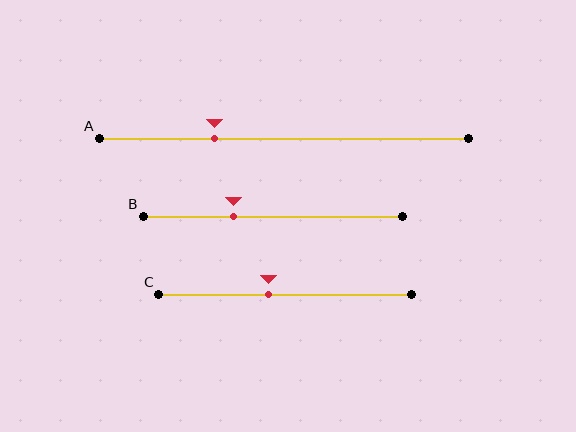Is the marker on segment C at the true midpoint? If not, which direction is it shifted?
No, the marker on segment C is shifted to the left by about 7% of the segment length.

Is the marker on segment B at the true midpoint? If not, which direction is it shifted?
No, the marker on segment B is shifted to the left by about 15% of the segment length.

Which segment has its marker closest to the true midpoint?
Segment C has its marker closest to the true midpoint.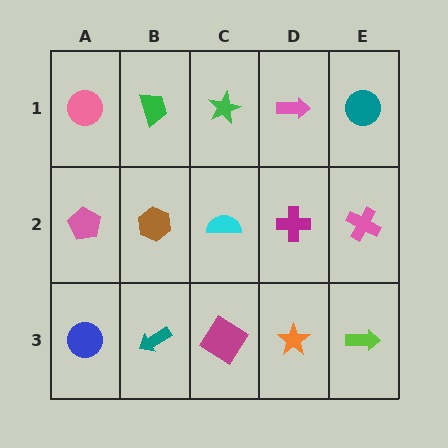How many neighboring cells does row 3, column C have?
3.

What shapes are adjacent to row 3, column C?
A cyan semicircle (row 2, column C), a teal arrow (row 3, column B), an orange star (row 3, column D).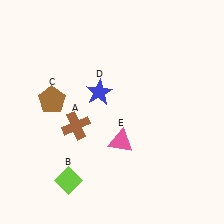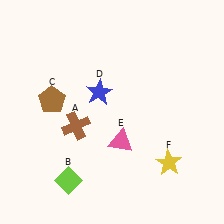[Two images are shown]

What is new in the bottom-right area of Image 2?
A yellow star (F) was added in the bottom-right area of Image 2.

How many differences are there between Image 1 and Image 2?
There is 1 difference between the two images.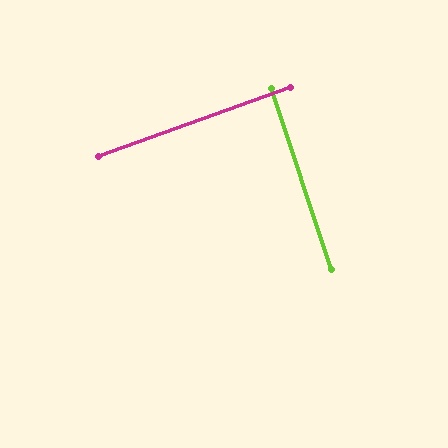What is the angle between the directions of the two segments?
Approximately 89 degrees.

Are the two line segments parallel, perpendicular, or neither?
Perpendicular — they meet at approximately 89°.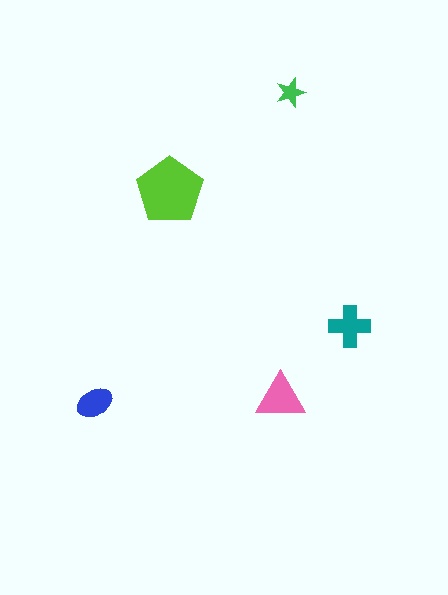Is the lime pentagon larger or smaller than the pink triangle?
Larger.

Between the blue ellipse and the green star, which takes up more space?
The blue ellipse.